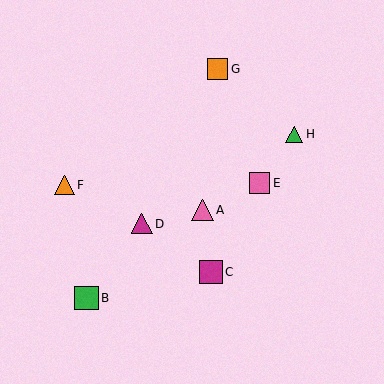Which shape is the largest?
The green square (labeled B) is the largest.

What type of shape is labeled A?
Shape A is a pink triangle.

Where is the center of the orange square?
The center of the orange square is at (218, 69).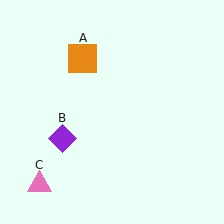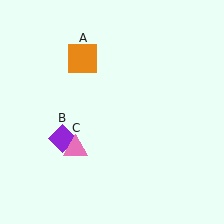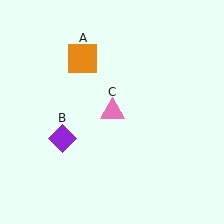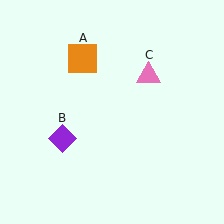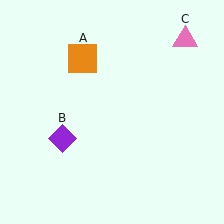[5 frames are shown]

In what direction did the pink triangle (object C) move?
The pink triangle (object C) moved up and to the right.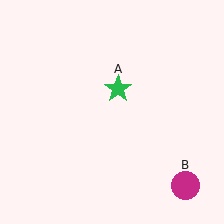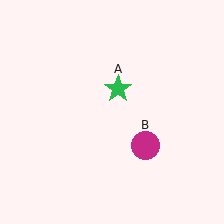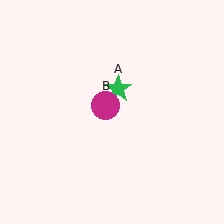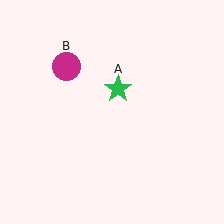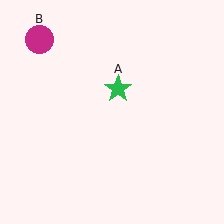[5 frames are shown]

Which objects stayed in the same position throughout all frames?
Green star (object A) remained stationary.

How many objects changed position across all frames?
1 object changed position: magenta circle (object B).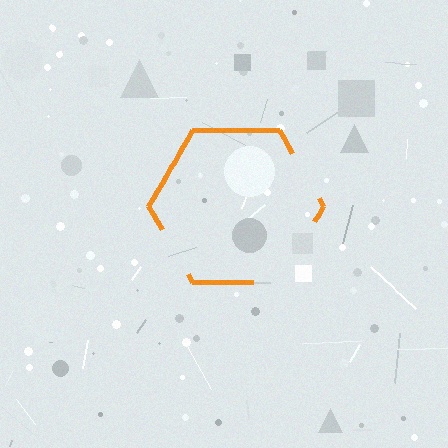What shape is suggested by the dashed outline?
The dashed outline suggests a hexagon.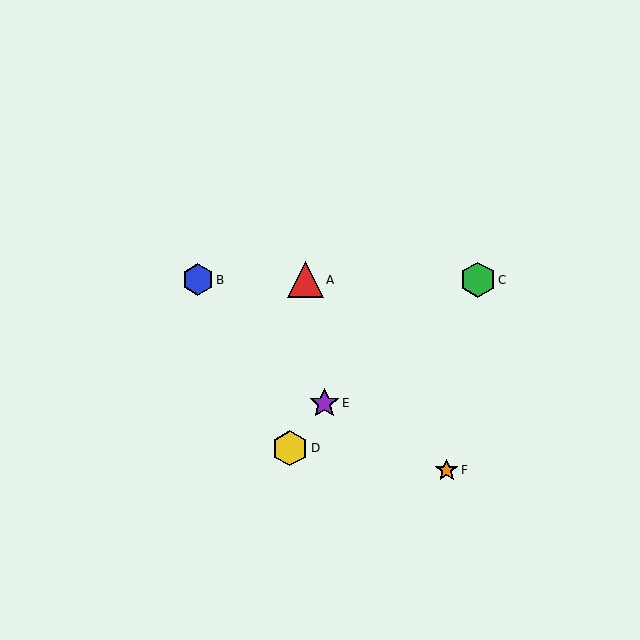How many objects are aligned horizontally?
3 objects (A, B, C) are aligned horizontally.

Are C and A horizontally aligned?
Yes, both are at y≈280.